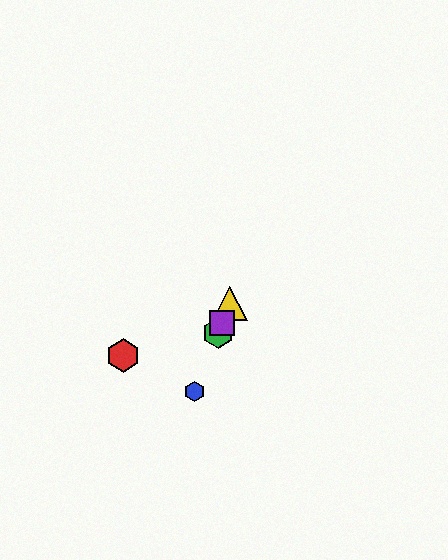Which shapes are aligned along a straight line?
The blue hexagon, the green hexagon, the yellow triangle, the purple square are aligned along a straight line.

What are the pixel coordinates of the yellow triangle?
The yellow triangle is at (230, 304).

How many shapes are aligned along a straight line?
4 shapes (the blue hexagon, the green hexagon, the yellow triangle, the purple square) are aligned along a straight line.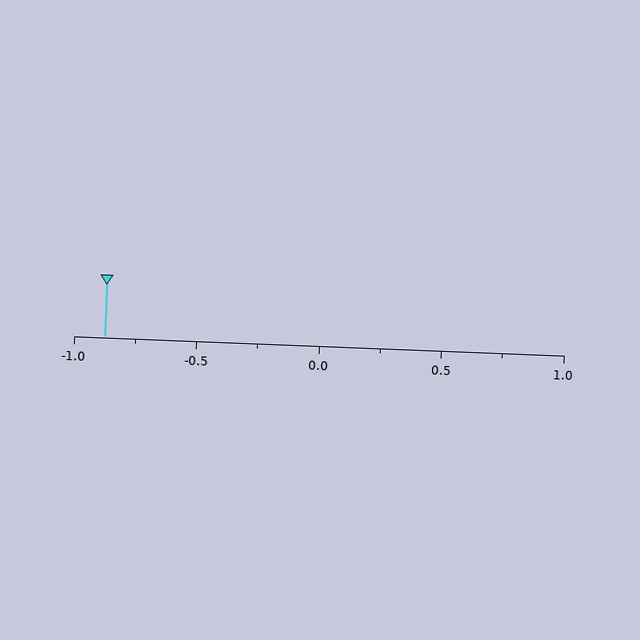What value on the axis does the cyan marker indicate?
The marker indicates approximately -0.88.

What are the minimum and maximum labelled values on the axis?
The axis runs from -1.0 to 1.0.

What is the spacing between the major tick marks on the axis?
The major ticks are spaced 0.5 apart.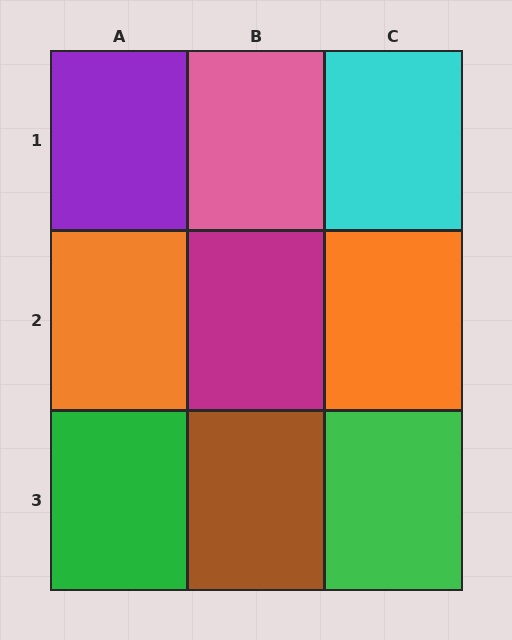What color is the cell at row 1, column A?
Purple.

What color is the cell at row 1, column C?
Cyan.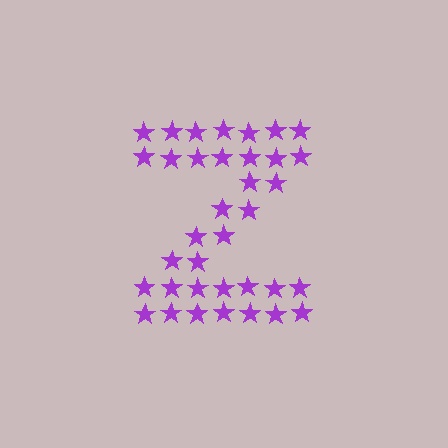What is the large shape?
The large shape is the letter Z.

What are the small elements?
The small elements are stars.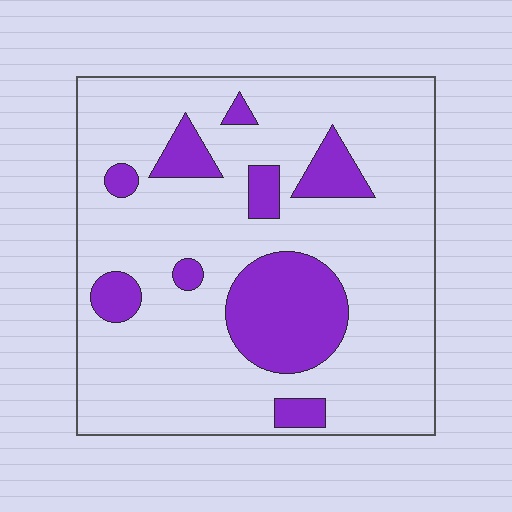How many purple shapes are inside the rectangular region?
9.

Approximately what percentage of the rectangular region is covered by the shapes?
Approximately 20%.